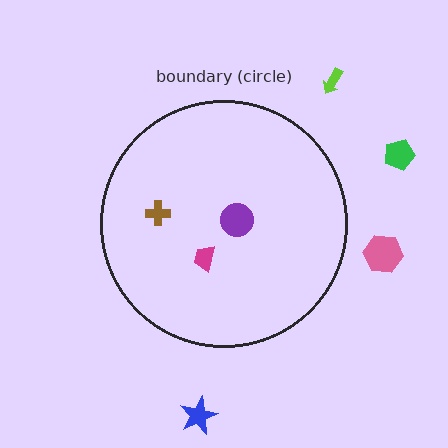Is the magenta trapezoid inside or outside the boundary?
Inside.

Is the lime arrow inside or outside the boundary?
Outside.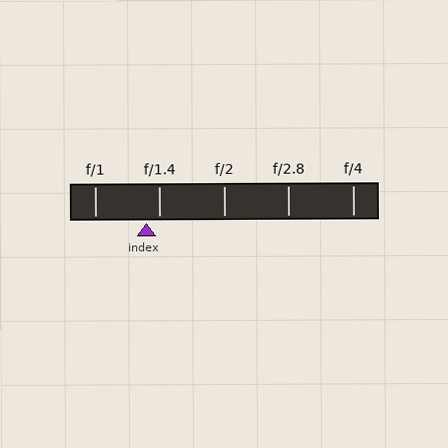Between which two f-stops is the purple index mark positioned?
The index mark is between f/1 and f/1.4.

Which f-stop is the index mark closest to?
The index mark is closest to f/1.4.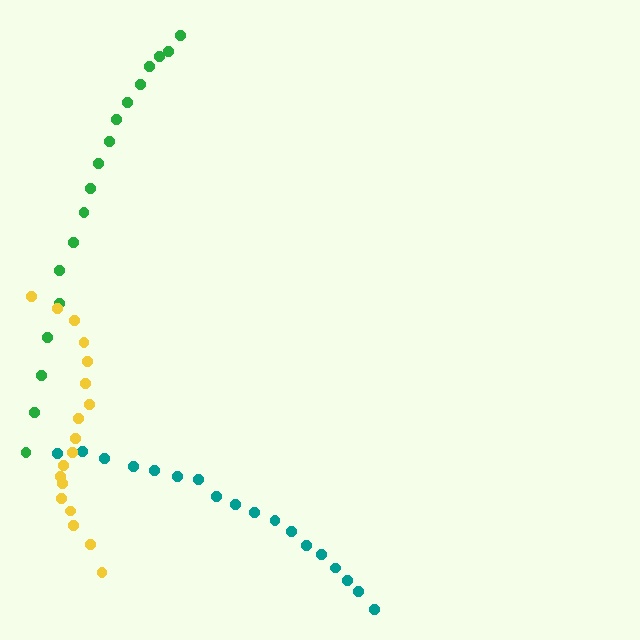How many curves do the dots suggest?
There are 3 distinct paths.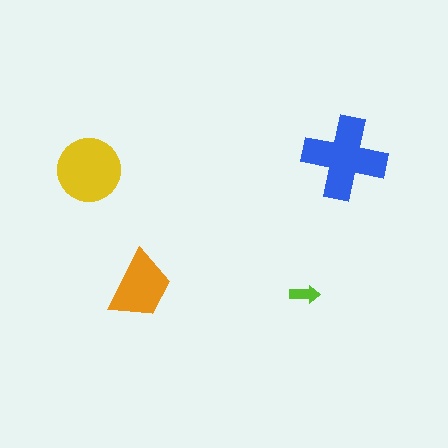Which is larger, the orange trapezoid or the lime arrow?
The orange trapezoid.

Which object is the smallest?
The lime arrow.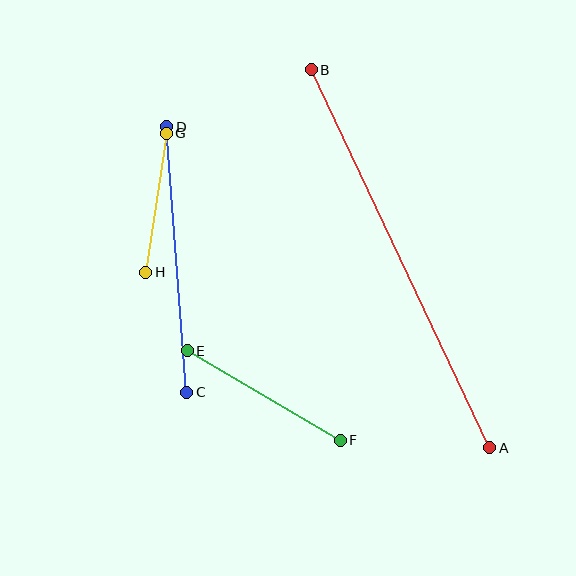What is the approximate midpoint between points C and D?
The midpoint is at approximately (177, 259) pixels.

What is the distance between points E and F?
The distance is approximately 177 pixels.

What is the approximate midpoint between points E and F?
The midpoint is at approximately (264, 395) pixels.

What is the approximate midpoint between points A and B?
The midpoint is at approximately (401, 259) pixels.